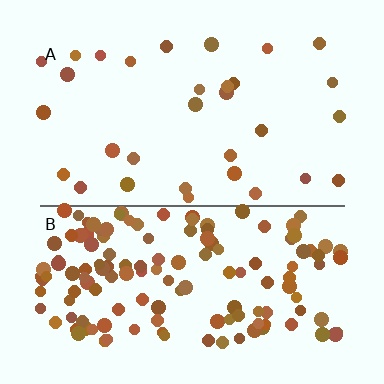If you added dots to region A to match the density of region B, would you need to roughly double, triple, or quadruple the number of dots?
Approximately quadruple.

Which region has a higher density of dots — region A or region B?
B (the bottom).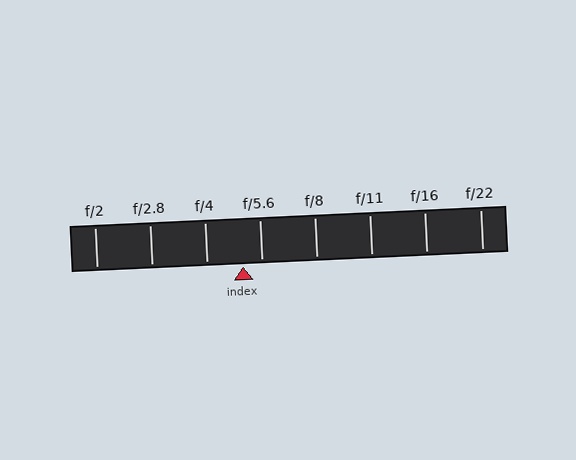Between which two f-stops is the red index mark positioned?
The index mark is between f/4 and f/5.6.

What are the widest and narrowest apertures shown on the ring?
The widest aperture shown is f/2 and the narrowest is f/22.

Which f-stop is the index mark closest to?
The index mark is closest to f/5.6.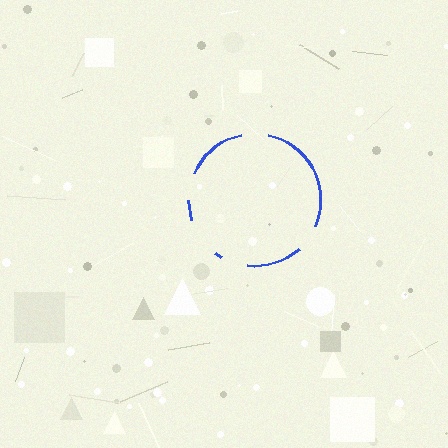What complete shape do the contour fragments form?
The contour fragments form a circle.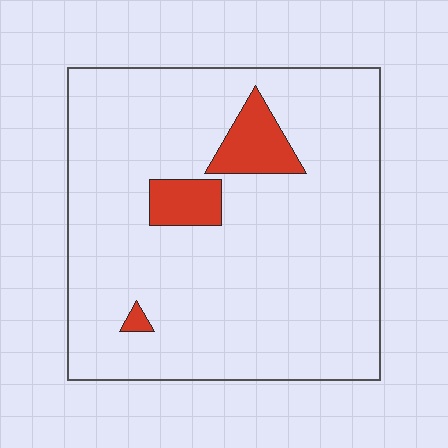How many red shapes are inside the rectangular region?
3.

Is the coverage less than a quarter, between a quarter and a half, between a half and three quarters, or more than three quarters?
Less than a quarter.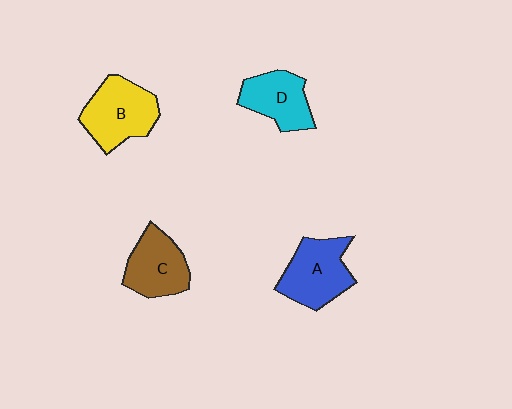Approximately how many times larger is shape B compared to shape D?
Approximately 1.3 times.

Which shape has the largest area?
Shape B (yellow).